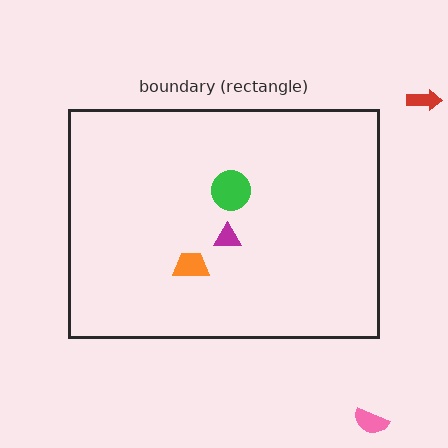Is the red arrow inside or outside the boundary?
Outside.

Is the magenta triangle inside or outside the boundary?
Inside.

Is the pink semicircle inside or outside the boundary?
Outside.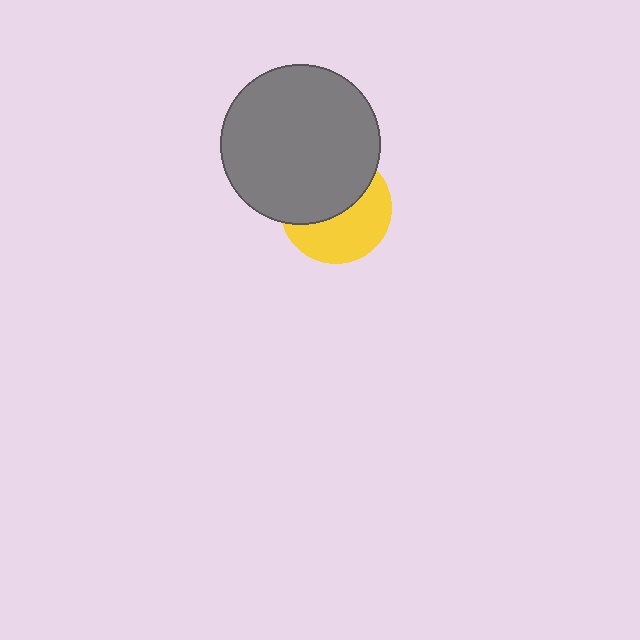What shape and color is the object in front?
The object in front is a gray circle.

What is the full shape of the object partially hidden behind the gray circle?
The partially hidden object is a yellow circle.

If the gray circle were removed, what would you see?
You would see the complete yellow circle.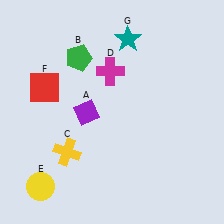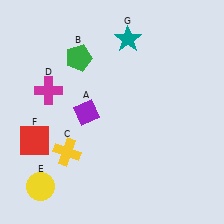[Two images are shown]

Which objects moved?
The objects that moved are: the magenta cross (D), the red square (F).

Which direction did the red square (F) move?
The red square (F) moved down.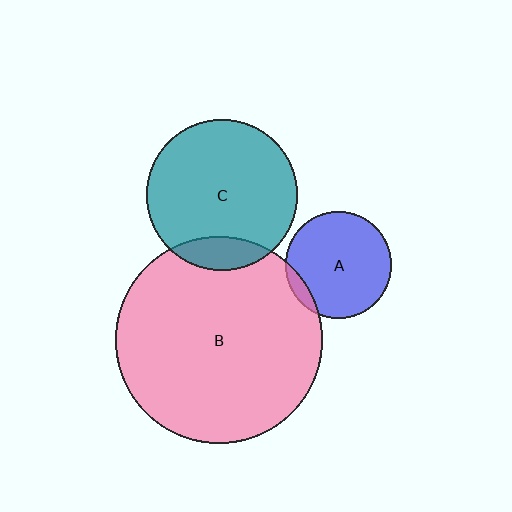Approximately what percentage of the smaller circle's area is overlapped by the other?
Approximately 15%.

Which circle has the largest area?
Circle B (pink).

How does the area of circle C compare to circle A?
Approximately 2.0 times.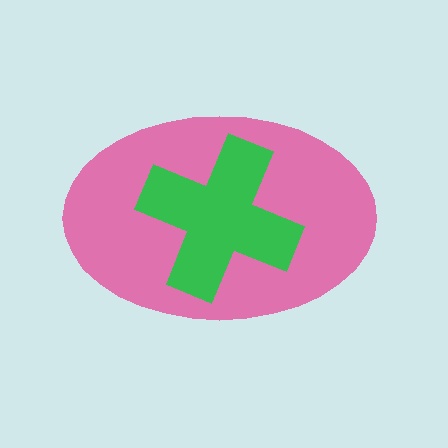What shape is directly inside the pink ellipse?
The green cross.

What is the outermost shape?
The pink ellipse.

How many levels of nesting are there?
2.